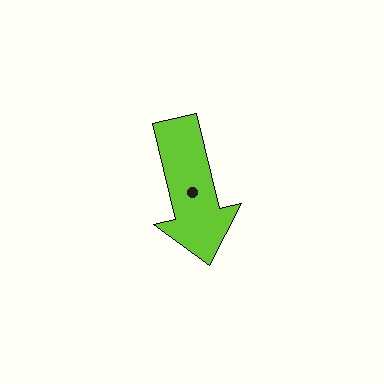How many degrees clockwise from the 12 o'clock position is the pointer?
Approximately 167 degrees.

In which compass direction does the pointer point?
South.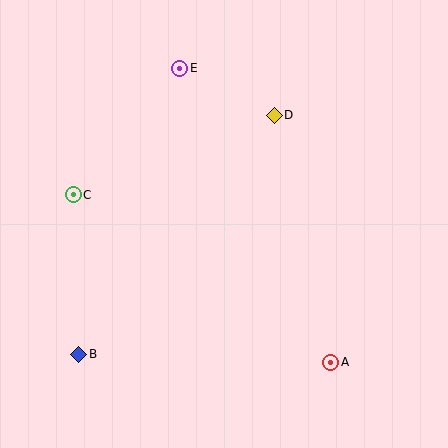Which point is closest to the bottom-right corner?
Point A is closest to the bottom-right corner.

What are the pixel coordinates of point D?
Point D is at (274, 115).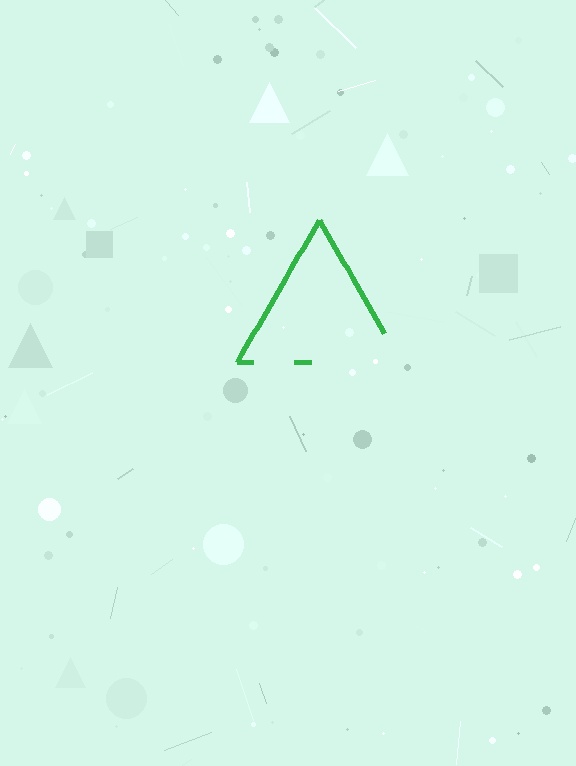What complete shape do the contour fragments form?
The contour fragments form a triangle.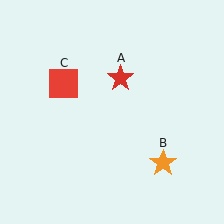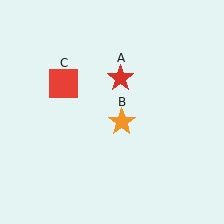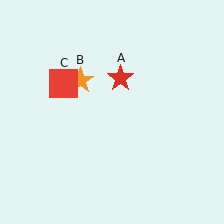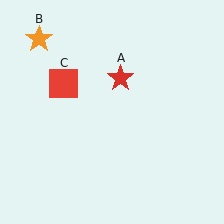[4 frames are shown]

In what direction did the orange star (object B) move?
The orange star (object B) moved up and to the left.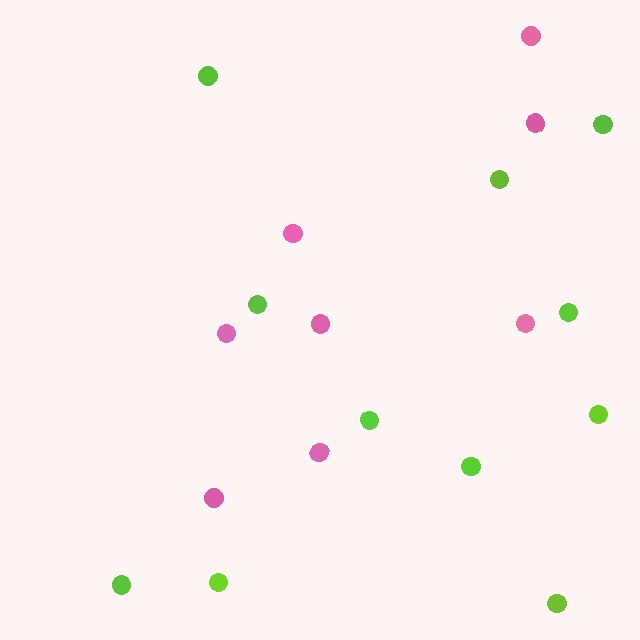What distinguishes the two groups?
There are 2 groups: one group of lime circles (11) and one group of pink circles (8).